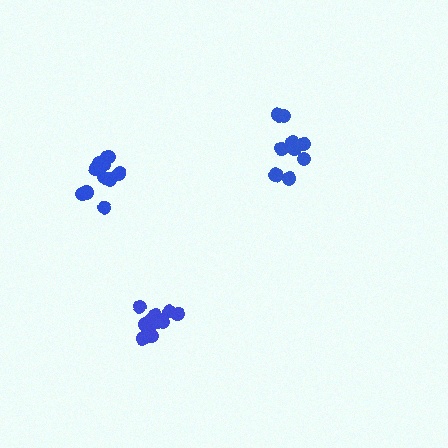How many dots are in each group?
Group 1: 12 dots, Group 2: 11 dots, Group 3: 12 dots (35 total).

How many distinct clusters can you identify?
There are 3 distinct clusters.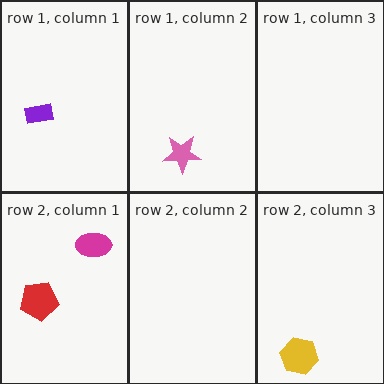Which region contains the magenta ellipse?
The row 2, column 1 region.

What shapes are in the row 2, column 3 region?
The yellow hexagon.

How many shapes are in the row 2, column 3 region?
1.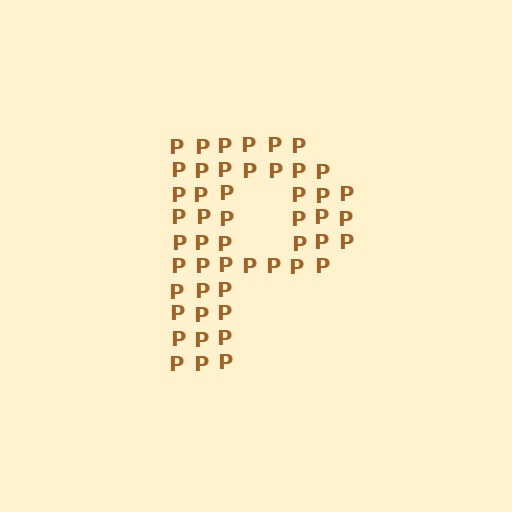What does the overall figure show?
The overall figure shows the letter P.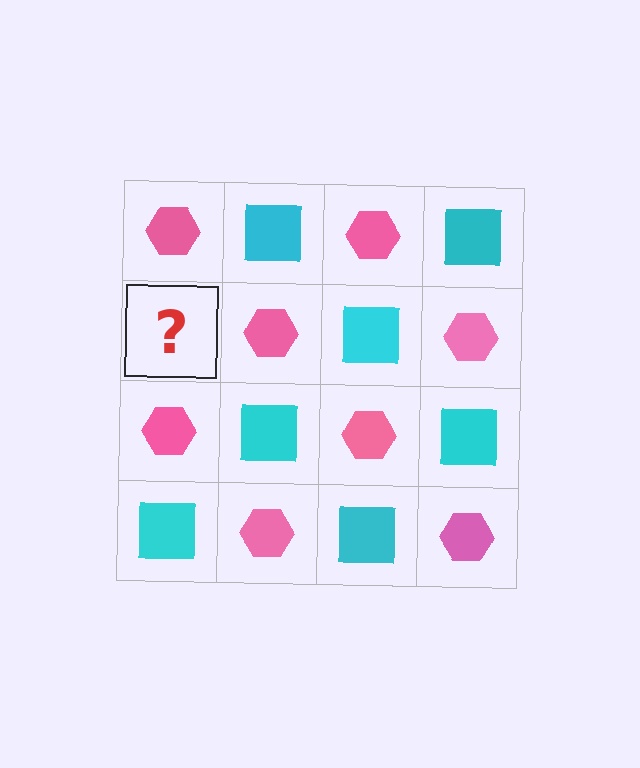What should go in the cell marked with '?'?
The missing cell should contain a cyan square.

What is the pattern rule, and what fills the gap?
The rule is that it alternates pink hexagon and cyan square in a checkerboard pattern. The gap should be filled with a cyan square.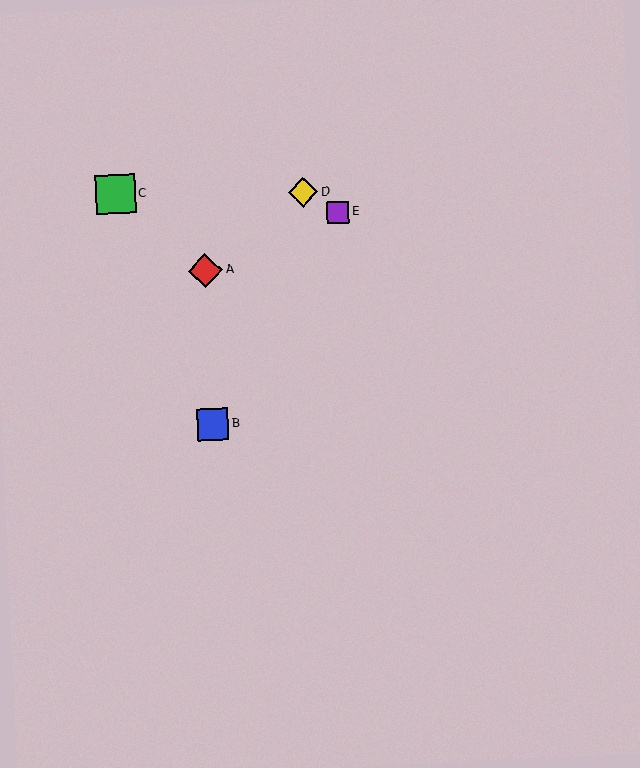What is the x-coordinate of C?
Object C is at x≈116.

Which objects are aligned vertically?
Objects A, B are aligned vertically.